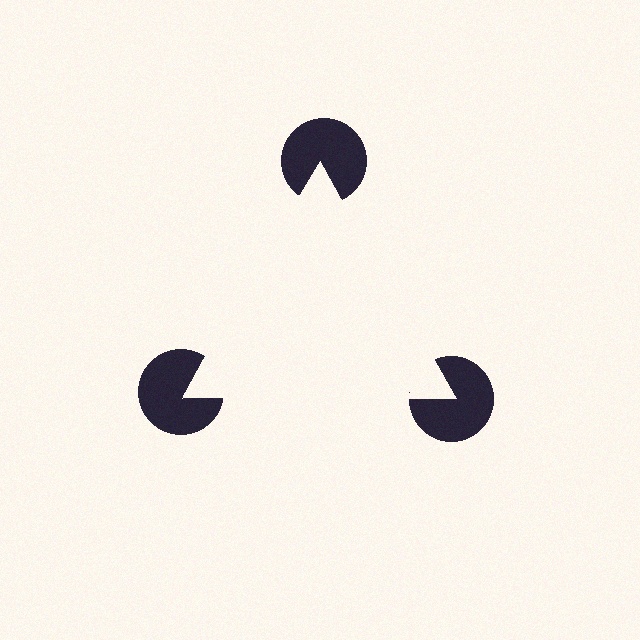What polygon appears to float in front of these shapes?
An illusory triangle — its edges are inferred from the aligned wedge cuts in the pac-man discs, not physically drawn.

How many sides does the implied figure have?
3 sides.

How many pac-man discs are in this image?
There are 3 — one at each vertex of the illusory triangle.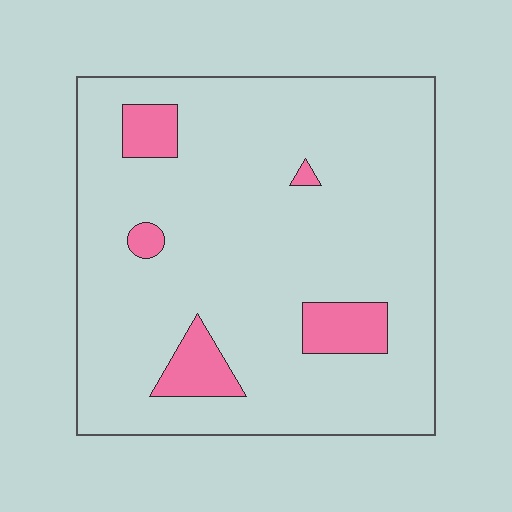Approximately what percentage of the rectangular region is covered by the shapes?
Approximately 10%.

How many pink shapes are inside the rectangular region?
5.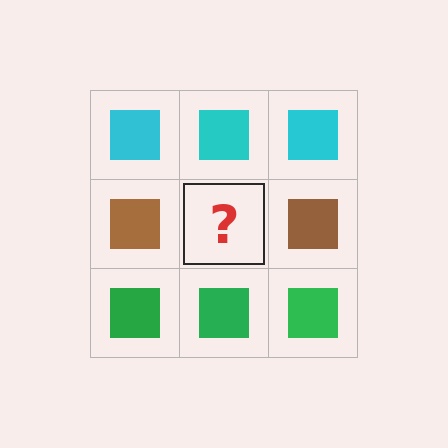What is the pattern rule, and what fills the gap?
The rule is that each row has a consistent color. The gap should be filled with a brown square.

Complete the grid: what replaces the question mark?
The question mark should be replaced with a brown square.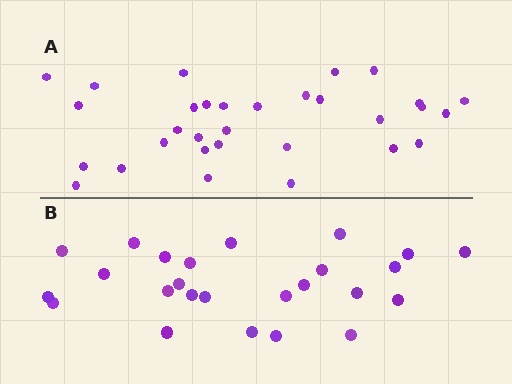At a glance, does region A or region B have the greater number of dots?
Region A (the top region) has more dots.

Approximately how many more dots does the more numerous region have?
Region A has about 6 more dots than region B.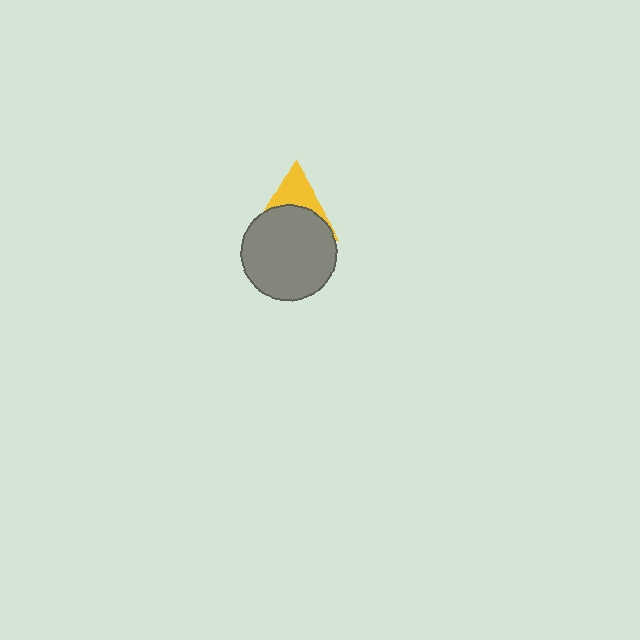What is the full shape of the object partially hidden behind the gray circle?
The partially hidden object is a yellow triangle.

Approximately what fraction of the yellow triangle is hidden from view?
Roughly 60% of the yellow triangle is hidden behind the gray circle.